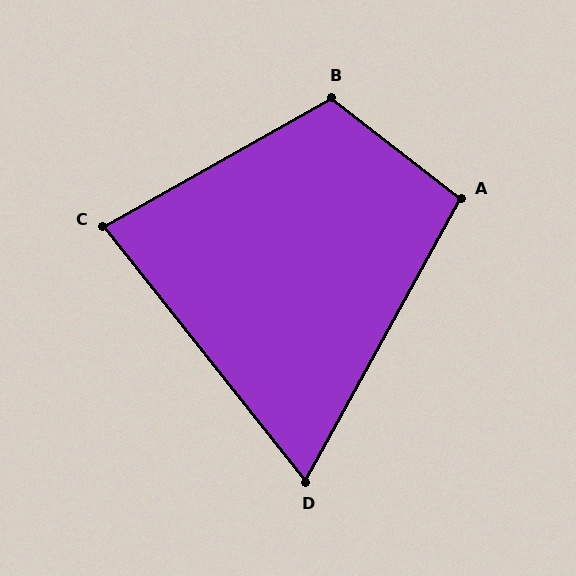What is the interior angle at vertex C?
Approximately 81 degrees (acute).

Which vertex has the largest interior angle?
B, at approximately 113 degrees.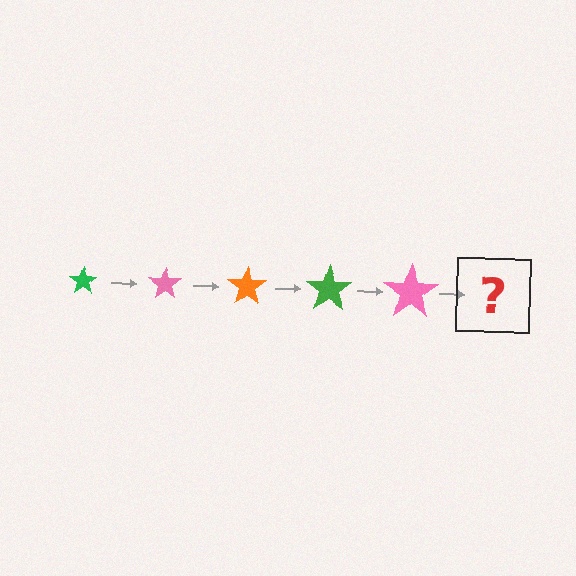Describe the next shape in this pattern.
It should be an orange star, larger than the previous one.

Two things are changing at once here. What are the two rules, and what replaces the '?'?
The two rules are that the star grows larger each step and the color cycles through green, pink, and orange. The '?' should be an orange star, larger than the previous one.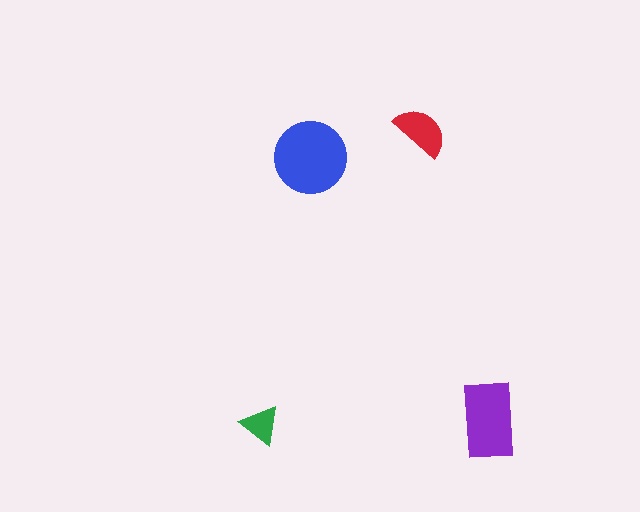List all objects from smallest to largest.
The green triangle, the red semicircle, the purple rectangle, the blue circle.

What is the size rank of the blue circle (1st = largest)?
1st.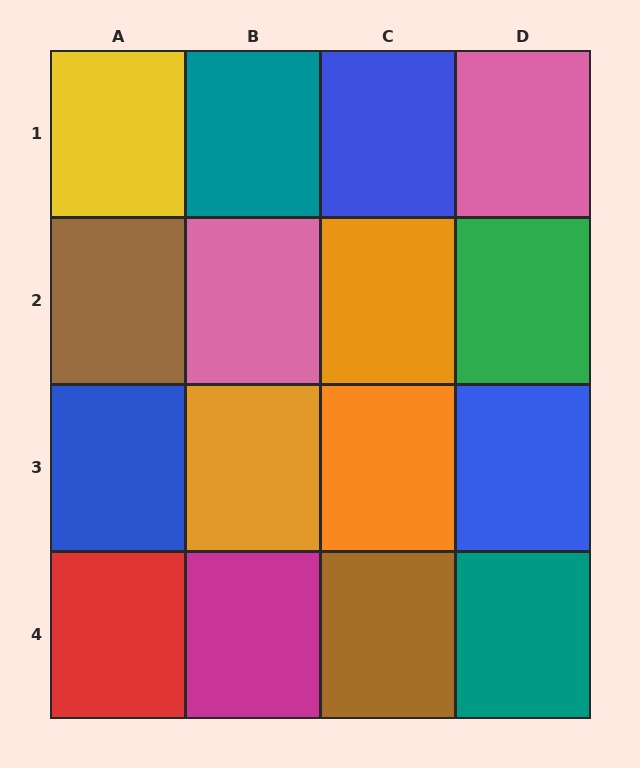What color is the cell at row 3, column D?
Blue.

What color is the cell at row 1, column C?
Blue.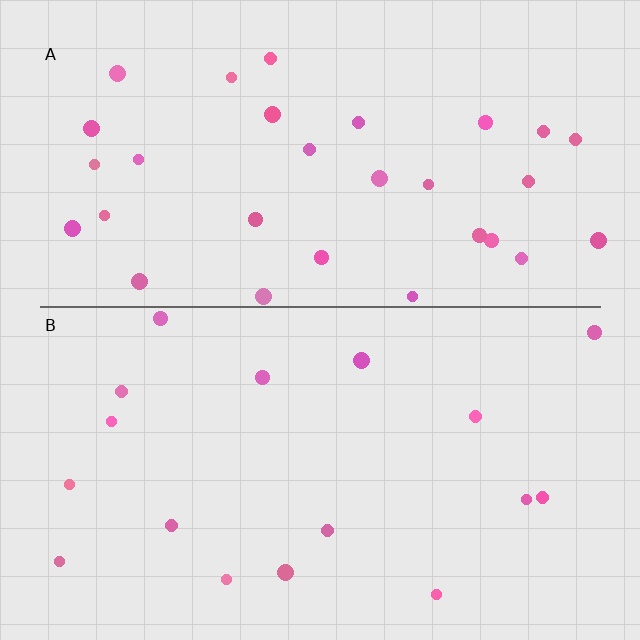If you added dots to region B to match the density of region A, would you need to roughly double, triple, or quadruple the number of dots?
Approximately double.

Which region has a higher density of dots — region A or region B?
A (the top).